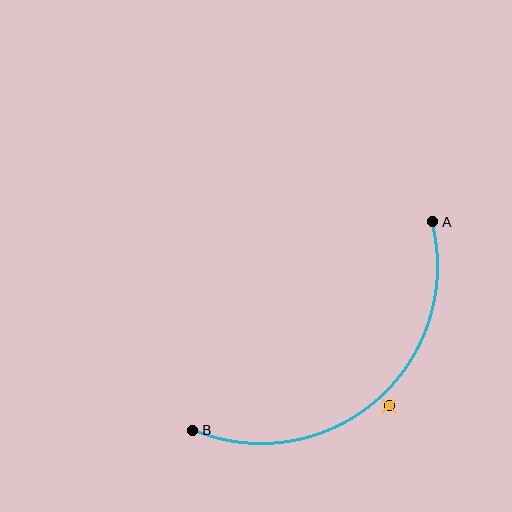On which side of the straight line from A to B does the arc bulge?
The arc bulges below and to the right of the straight line connecting A and B.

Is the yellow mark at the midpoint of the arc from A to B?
No — the yellow mark does not lie on the arc at all. It sits slightly outside the curve.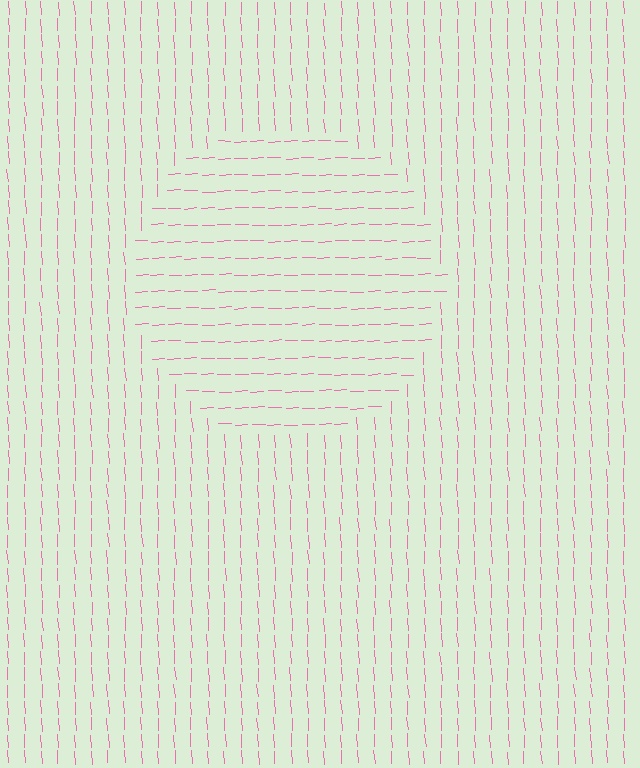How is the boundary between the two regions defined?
The boundary is defined purely by a change in line orientation (approximately 89 degrees difference). All lines are the same color and thickness.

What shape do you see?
I see a circle.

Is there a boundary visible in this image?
Yes, there is a texture boundary formed by a change in line orientation.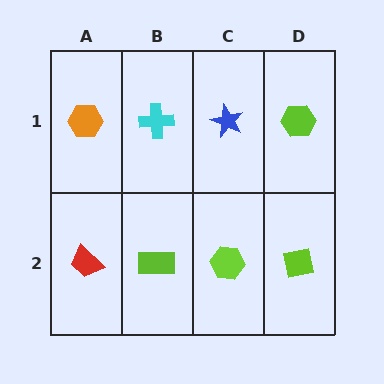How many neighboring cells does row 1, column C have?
3.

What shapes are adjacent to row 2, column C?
A blue star (row 1, column C), a lime rectangle (row 2, column B), a lime square (row 2, column D).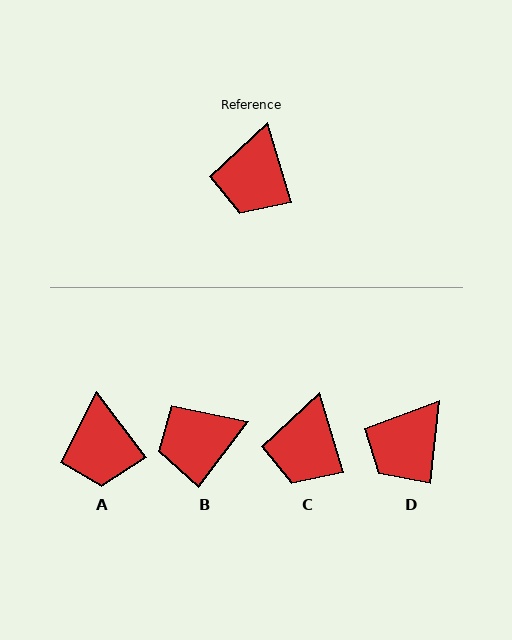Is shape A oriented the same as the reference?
No, it is off by about 20 degrees.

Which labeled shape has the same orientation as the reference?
C.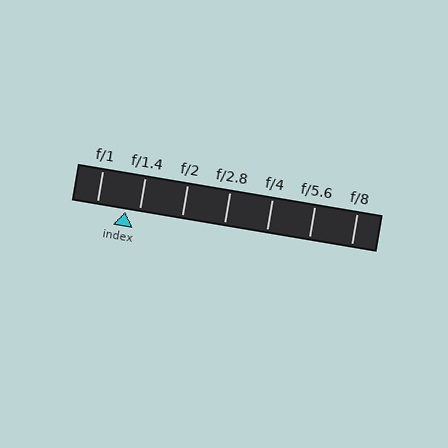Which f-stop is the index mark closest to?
The index mark is closest to f/1.4.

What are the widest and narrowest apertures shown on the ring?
The widest aperture shown is f/1 and the narrowest is f/8.